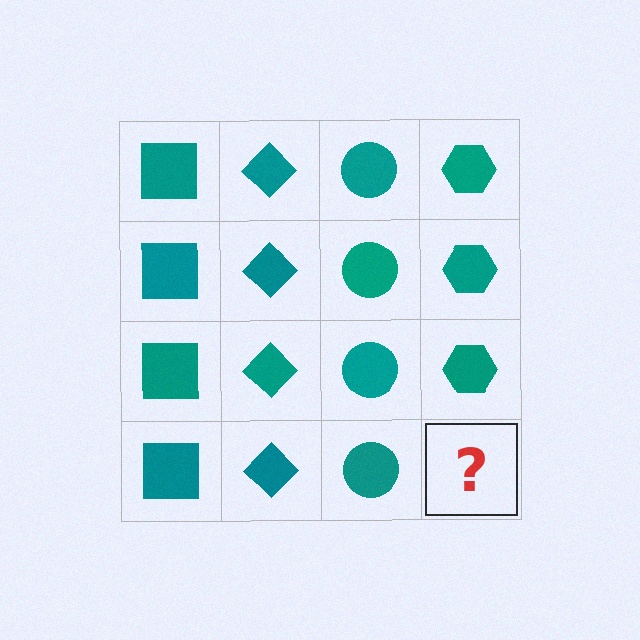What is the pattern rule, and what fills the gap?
The rule is that each column has a consistent shape. The gap should be filled with a teal hexagon.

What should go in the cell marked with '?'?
The missing cell should contain a teal hexagon.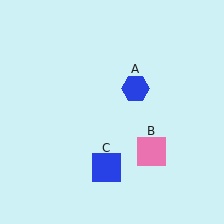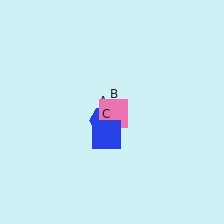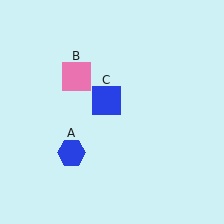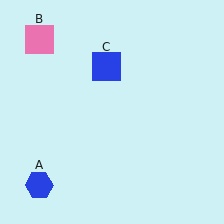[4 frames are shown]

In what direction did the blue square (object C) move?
The blue square (object C) moved up.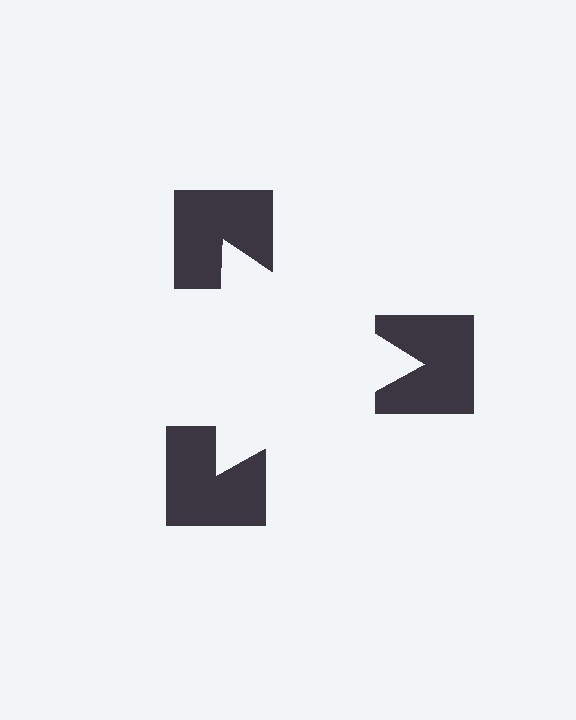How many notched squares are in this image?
There are 3 — one at each vertex of the illusory triangle.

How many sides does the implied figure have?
3 sides.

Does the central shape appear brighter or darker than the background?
It typically appears slightly brighter than the background, even though no actual brightness change is drawn.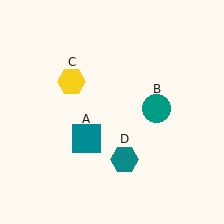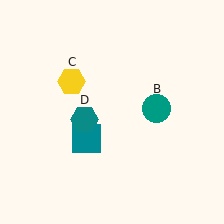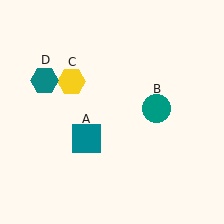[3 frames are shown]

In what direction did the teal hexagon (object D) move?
The teal hexagon (object D) moved up and to the left.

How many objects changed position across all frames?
1 object changed position: teal hexagon (object D).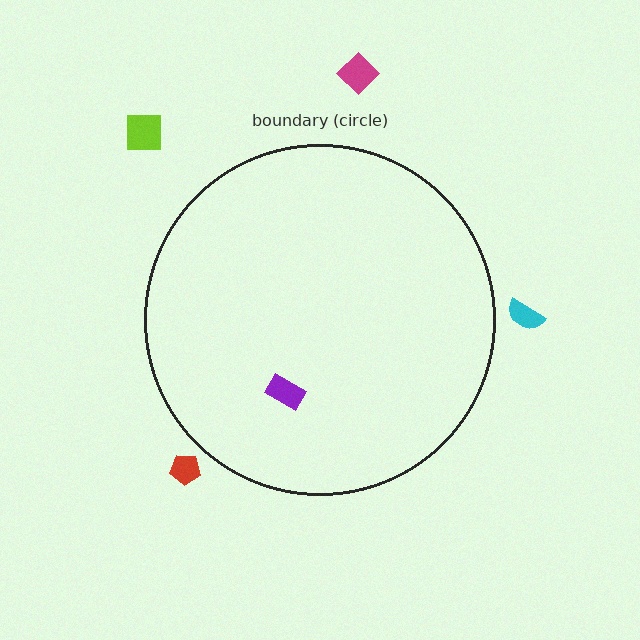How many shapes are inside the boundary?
1 inside, 4 outside.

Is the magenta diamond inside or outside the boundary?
Outside.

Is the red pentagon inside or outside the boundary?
Outside.